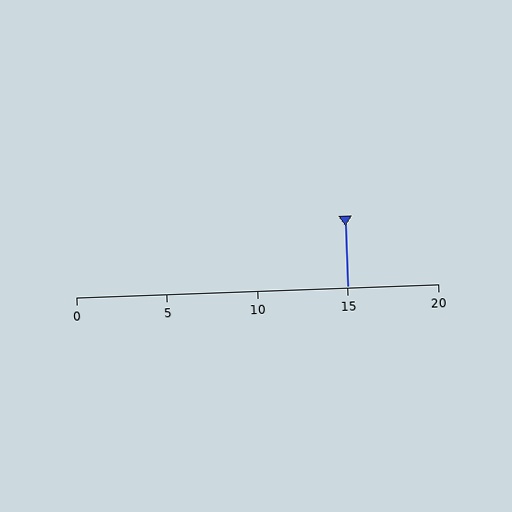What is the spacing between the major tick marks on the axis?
The major ticks are spaced 5 apart.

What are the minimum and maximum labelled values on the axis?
The axis runs from 0 to 20.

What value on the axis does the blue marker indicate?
The marker indicates approximately 15.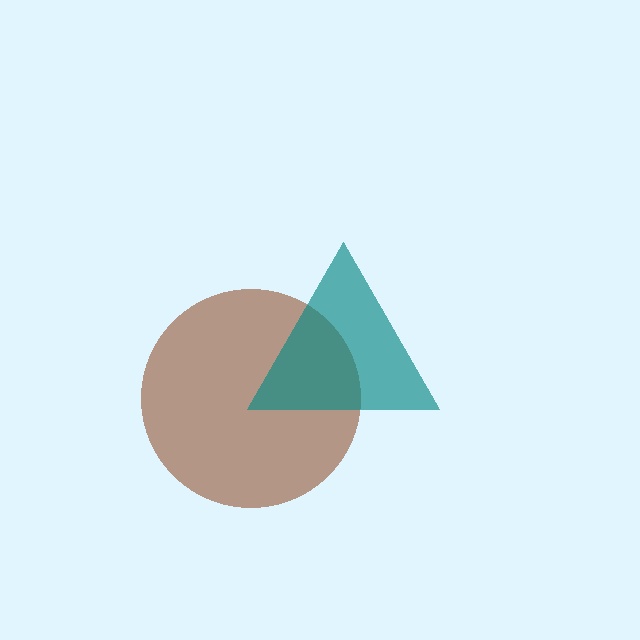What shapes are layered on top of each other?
The layered shapes are: a brown circle, a teal triangle.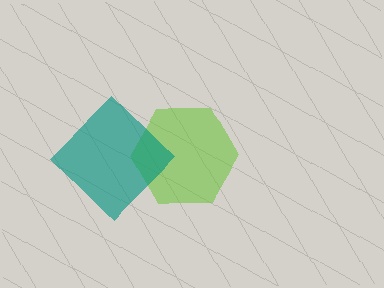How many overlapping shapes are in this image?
There are 2 overlapping shapes in the image.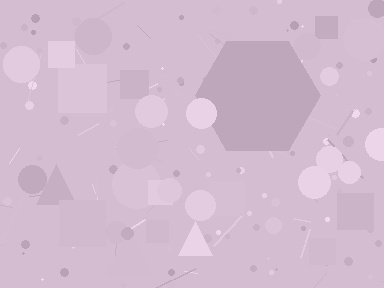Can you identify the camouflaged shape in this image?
The camouflaged shape is a hexagon.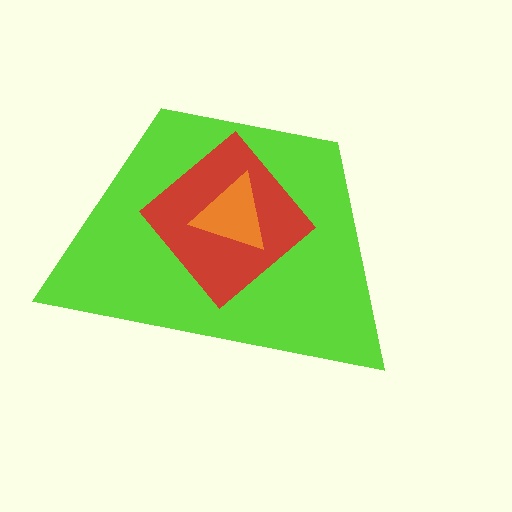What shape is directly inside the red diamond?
The orange triangle.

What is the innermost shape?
The orange triangle.